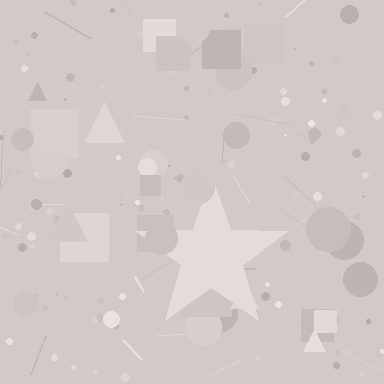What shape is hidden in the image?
A star is hidden in the image.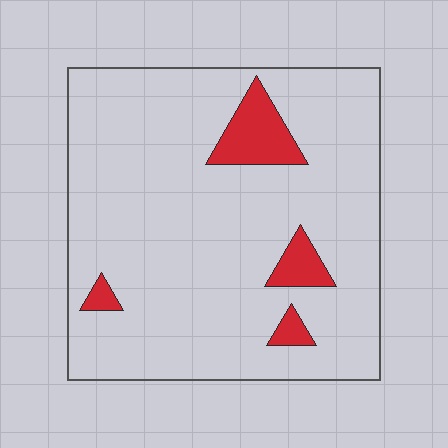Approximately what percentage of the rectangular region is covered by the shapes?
Approximately 10%.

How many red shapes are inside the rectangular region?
4.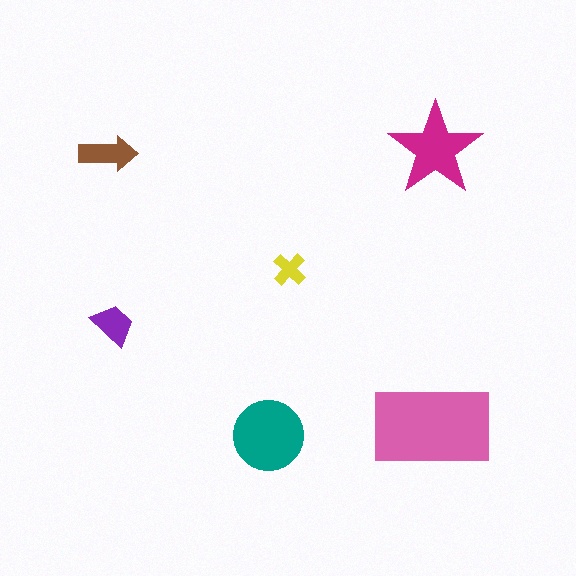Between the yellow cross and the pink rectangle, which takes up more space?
The pink rectangle.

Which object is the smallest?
The yellow cross.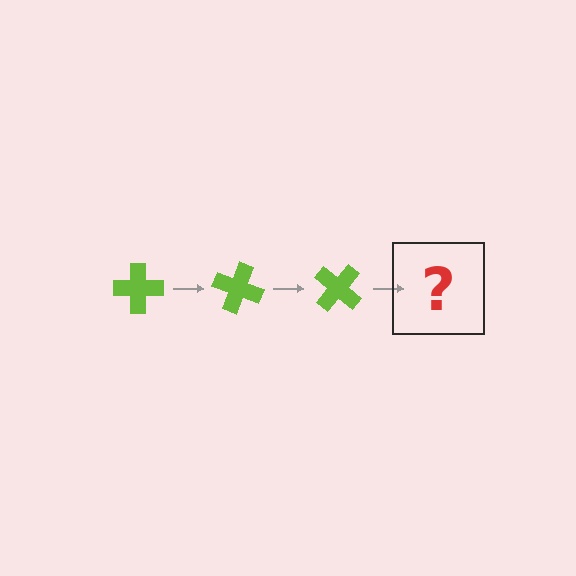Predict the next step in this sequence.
The next step is a lime cross rotated 60 degrees.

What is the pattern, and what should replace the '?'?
The pattern is that the cross rotates 20 degrees each step. The '?' should be a lime cross rotated 60 degrees.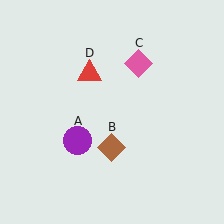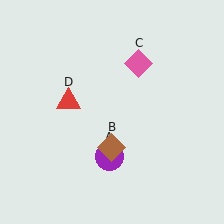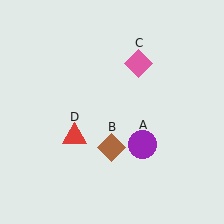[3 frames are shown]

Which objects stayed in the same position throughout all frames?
Brown diamond (object B) and pink diamond (object C) remained stationary.